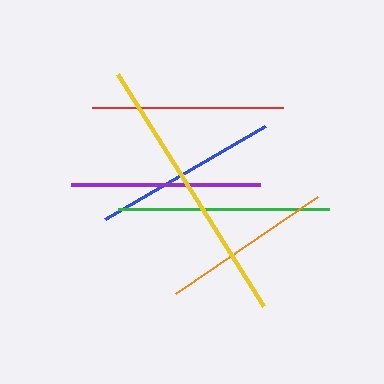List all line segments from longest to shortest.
From longest to shortest: yellow, green, red, purple, blue, orange.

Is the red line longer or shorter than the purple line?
The red line is longer than the purple line.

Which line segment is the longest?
The yellow line is the longest at approximately 274 pixels.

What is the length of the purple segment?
The purple segment is approximately 189 pixels long.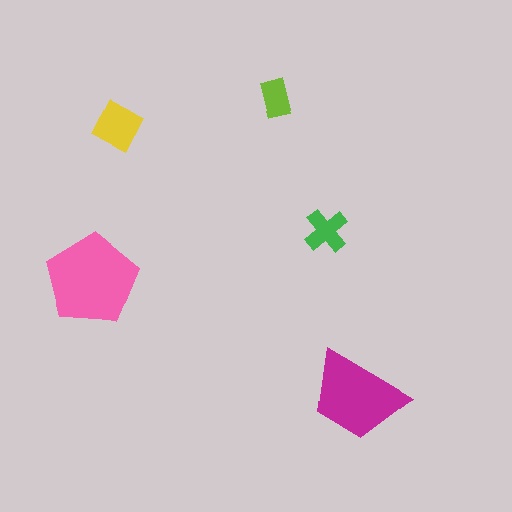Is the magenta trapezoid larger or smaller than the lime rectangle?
Larger.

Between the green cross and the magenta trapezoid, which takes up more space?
The magenta trapezoid.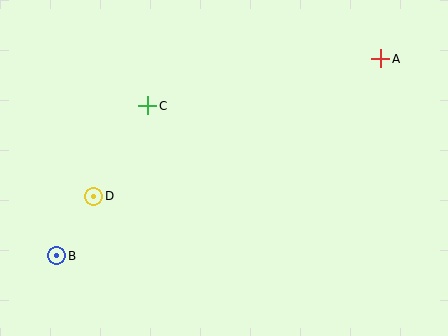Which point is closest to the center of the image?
Point C at (148, 106) is closest to the center.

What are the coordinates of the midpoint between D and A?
The midpoint between D and A is at (237, 127).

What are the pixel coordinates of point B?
Point B is at (57, 256).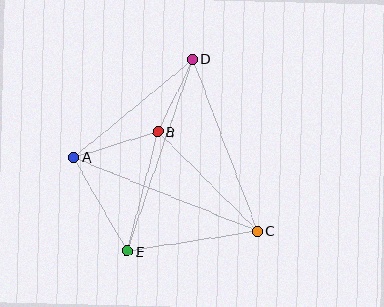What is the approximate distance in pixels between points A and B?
The distance between A and B is approximately 88 pixels.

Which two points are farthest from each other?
Points D and E are farthest from each other.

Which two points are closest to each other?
Points B and D are closest to each other.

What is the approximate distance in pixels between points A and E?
The distance between A and E is approximately 108 pixels.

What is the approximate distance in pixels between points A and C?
The distance between A and C is approximately 198 pixels.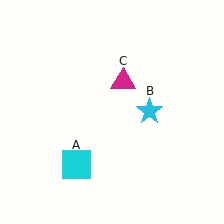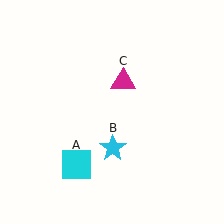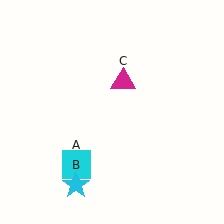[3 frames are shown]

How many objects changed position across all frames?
1 object changed position: cyan star (object B).